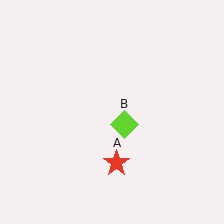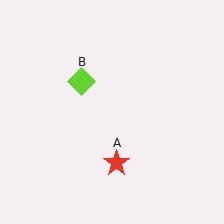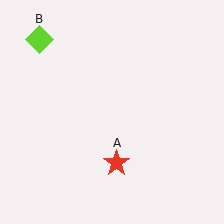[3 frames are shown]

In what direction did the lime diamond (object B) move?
The lime diamond (object B) moved up and to the left.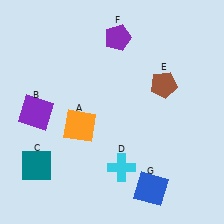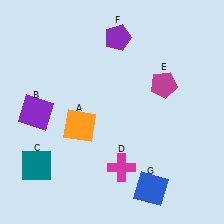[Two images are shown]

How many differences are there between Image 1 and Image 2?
There are 2 differences between the two images.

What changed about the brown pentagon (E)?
In Image 1, E is brown. In Image 2, it changed to magenta.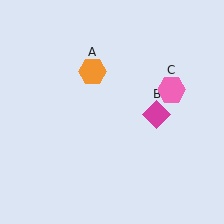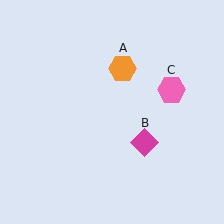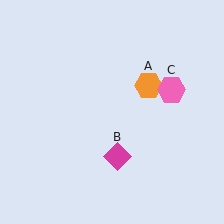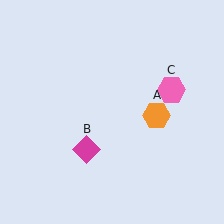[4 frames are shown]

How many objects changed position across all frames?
2 objects changed position: orange hexagon (object A), magenta diamond (object B).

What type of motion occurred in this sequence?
The orange hexagon (object A), magenta diamond (object B) rotated clockwise around the center of the scene.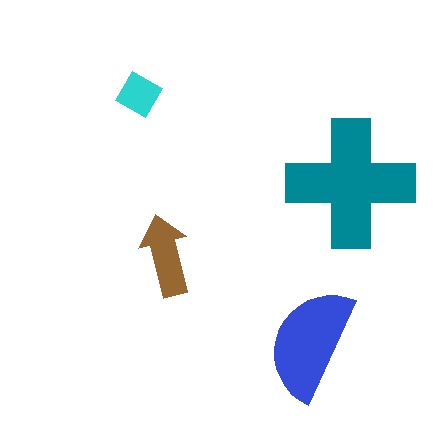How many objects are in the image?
There are 4 objects in the image.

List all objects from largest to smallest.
The teal cross, the blue semicircle, the brown arrow, the cyan diamond.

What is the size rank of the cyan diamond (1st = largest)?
4th.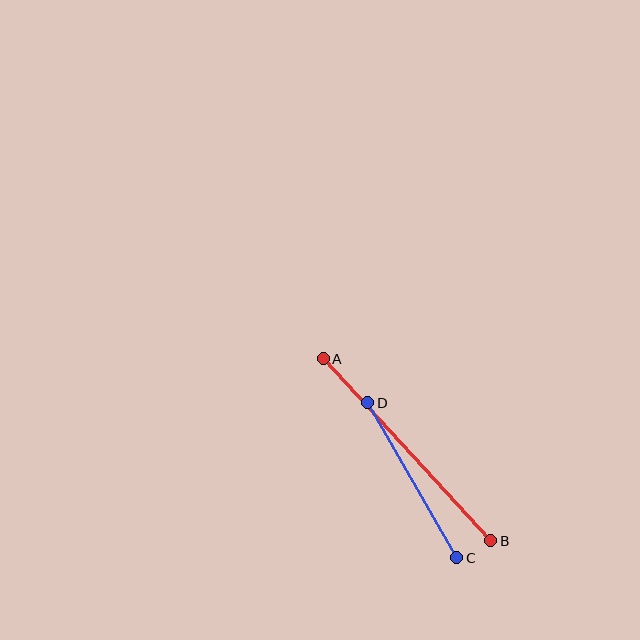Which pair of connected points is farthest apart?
Points A and B are farthest apart.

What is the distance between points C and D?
The distance is approximately 178 pixels.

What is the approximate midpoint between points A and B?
The midpoint is at approximately (407, 450) pixels.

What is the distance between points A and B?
The distance is approximately 247 pixels.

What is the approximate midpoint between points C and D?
The midpoint is at approximately (412, 480) pixels.